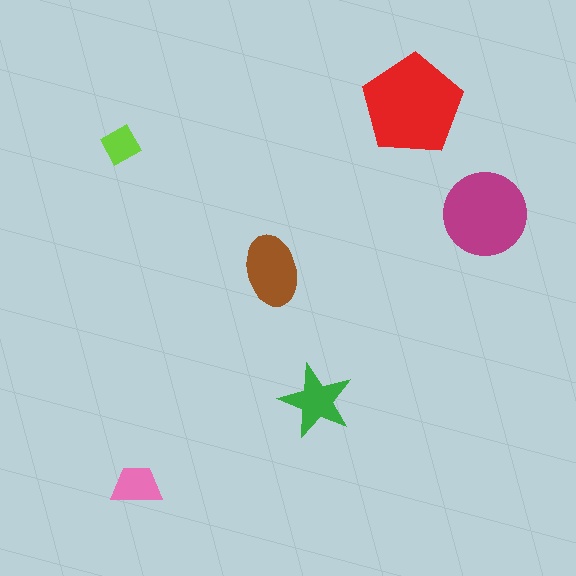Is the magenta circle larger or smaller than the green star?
Larger.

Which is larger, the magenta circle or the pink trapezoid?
The magenta circle.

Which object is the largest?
The red pentagon.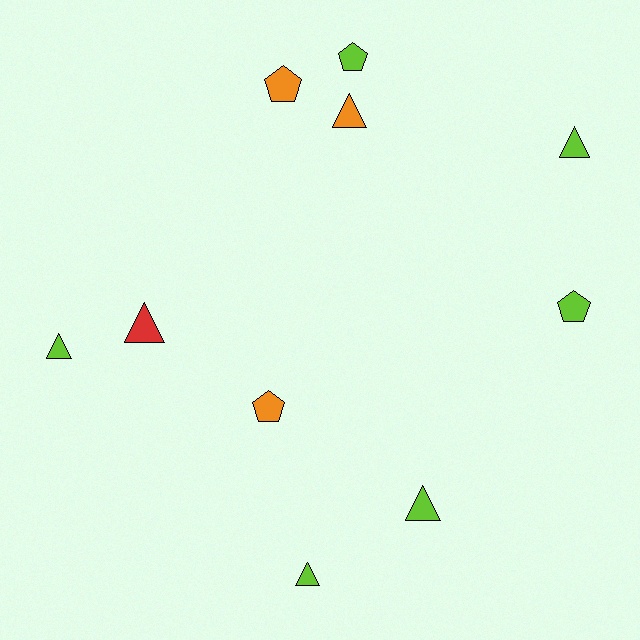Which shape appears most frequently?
Triangle, with 6 objects.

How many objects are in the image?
There are 10 objects.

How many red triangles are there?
There is 1 red triangle.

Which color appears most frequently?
Lime, with 6 objects.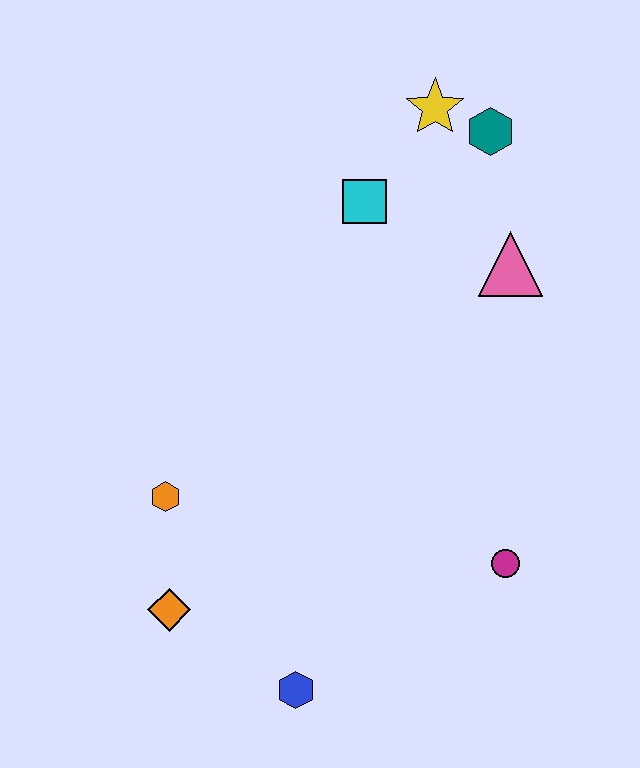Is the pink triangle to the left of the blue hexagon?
No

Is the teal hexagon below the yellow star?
Yes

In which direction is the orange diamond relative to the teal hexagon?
The orange diamond is below the teal hexagon.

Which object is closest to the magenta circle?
The blue hexagon is closest to the magenta circle.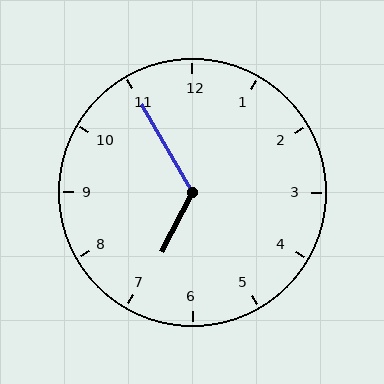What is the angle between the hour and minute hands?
Approximately 122 degrees.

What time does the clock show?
6:55.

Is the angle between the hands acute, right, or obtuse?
It is obtuse.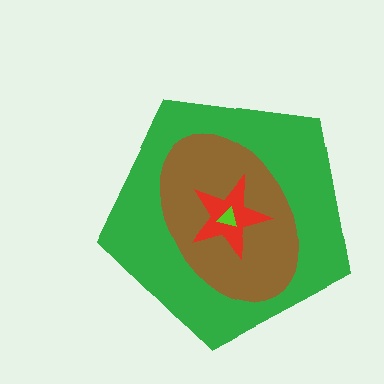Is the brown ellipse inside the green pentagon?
Yes.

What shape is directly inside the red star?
The lime triangle.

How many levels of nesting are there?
4.